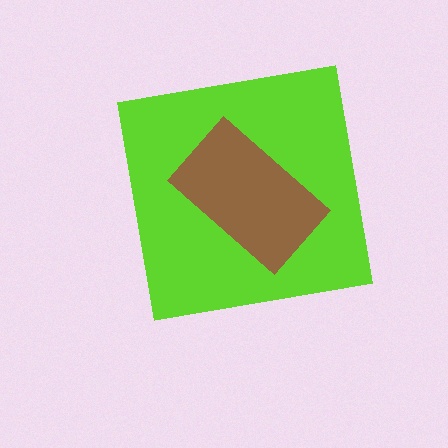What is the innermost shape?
The brown rectangle.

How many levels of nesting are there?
2.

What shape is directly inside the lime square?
The brown rectangle.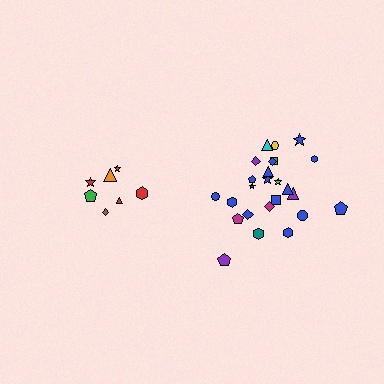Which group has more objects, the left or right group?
The right group.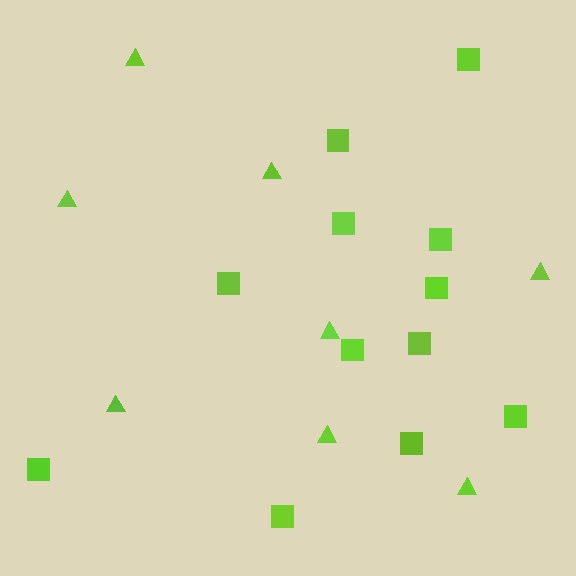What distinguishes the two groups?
There are 2 groups: one group of triangles (8) and one group of squares (12).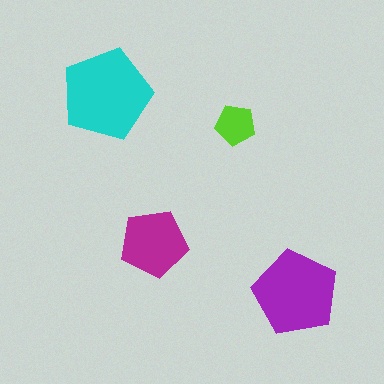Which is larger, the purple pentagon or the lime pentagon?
The purple one.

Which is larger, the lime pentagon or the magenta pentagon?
The magenta one.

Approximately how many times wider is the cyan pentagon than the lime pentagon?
About 2 times wider.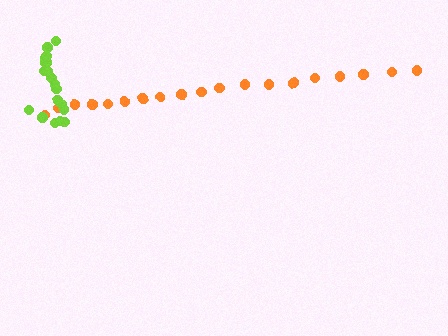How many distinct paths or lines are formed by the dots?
There are 2 distinct paths.